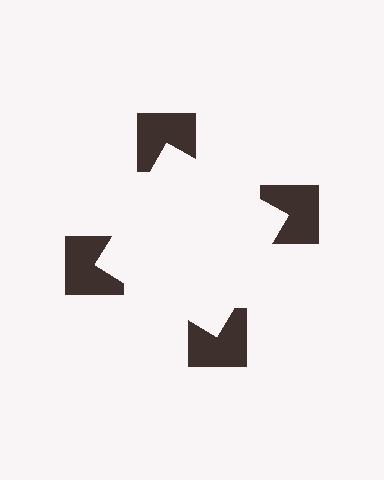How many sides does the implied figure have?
4 sides.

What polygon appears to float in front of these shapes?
An illusory square — its edges are inferred from the aligned wedge cuts in the notched squares, not physically drawn.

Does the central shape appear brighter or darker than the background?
It typically appears slightly brighter than the background, even though no actual brightness change is drawn.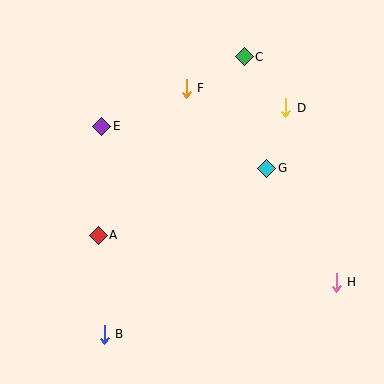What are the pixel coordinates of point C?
Point C is at (244, 57).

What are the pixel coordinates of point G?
Point G is at (267, 168).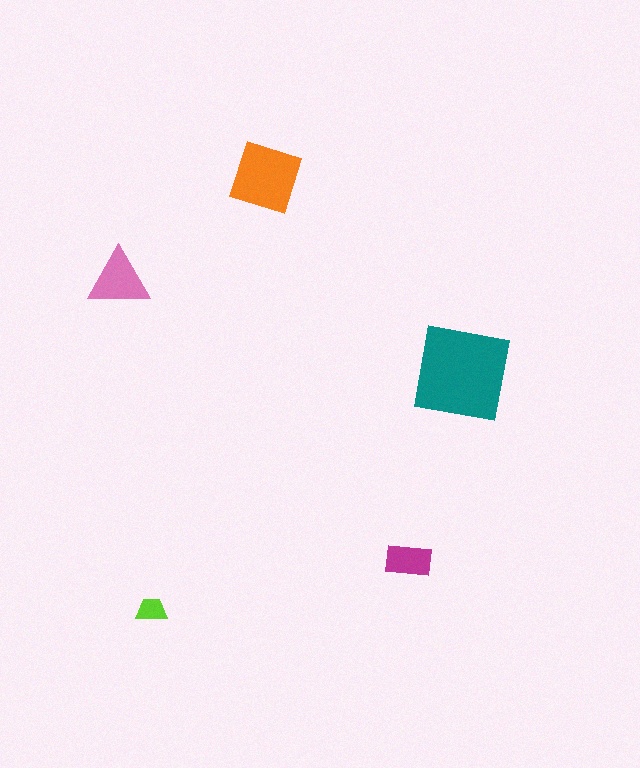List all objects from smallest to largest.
The lime trapezoid, the magenta rectangle, the pink triangle, the orange diamond, the teal square.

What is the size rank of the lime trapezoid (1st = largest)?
5th.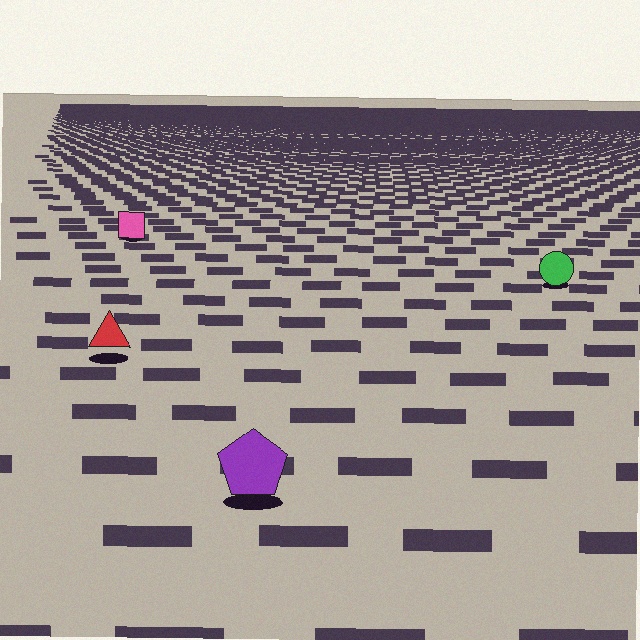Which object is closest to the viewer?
The purple pentagon is closest. The texture marks near it are larger and more spread out.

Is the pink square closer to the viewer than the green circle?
No. The green circle is closer — you can tell from the texture gradient: the ground texture is coarser near it.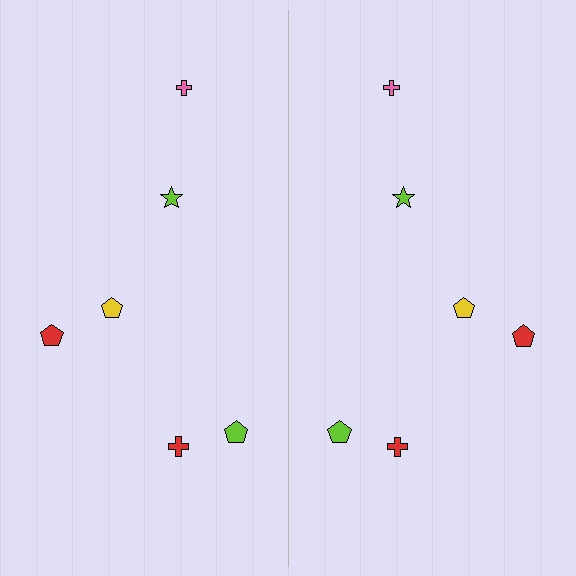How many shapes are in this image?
There are 12 shapes in this image.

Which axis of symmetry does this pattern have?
The pattern has a vertical axis of symmetry running through the center of the image.